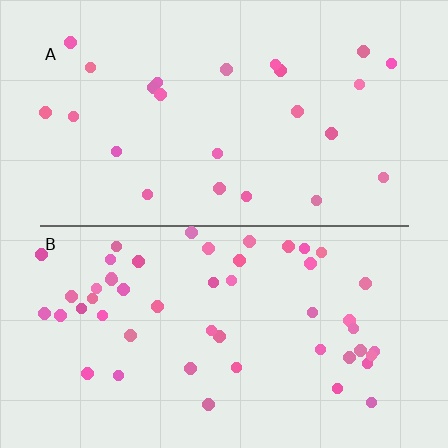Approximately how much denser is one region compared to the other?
Approximately 2.1× — region B over region A.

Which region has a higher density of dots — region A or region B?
B (the bottom).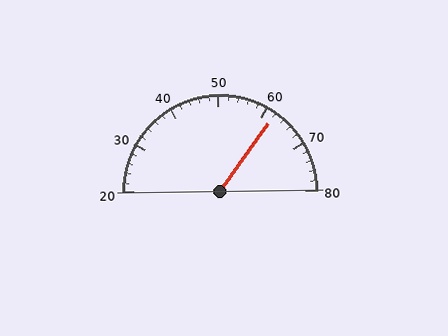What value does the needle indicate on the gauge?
The needle indicates approximately 62.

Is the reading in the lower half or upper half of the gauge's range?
The reading is in the upper half of the range (20 to 80).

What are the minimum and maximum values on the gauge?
The gauge ranges from 20 to 80.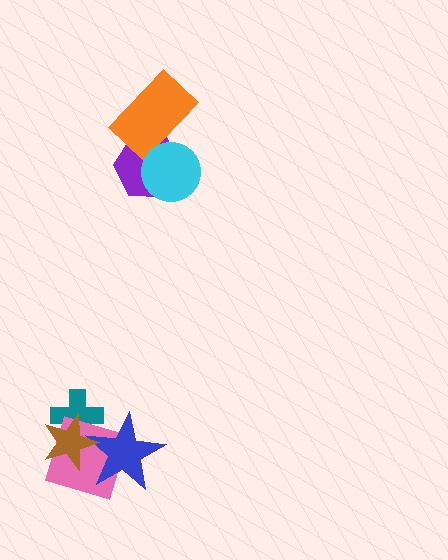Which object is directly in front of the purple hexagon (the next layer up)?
The orange rectangle is directly in front of the purple hexagon.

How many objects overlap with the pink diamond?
3 objects overlap with the pink diamond.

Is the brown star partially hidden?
No, no other shape covers it.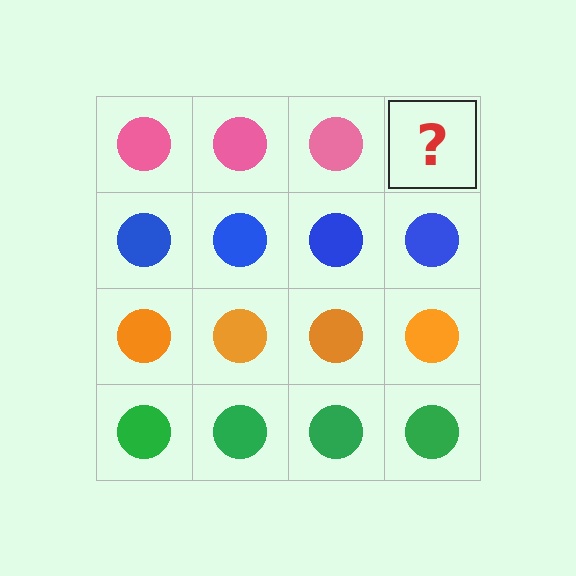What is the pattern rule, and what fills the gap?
The rule is that each row has a consistent color. The gap should be filled with a pink circle.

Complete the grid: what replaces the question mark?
The question mark should be replaced with a pink circle.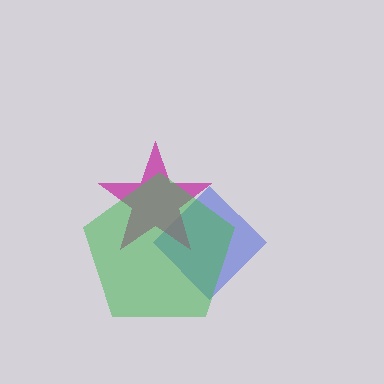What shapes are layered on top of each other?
The layered shapes are: a blue diamond, a magenta star, a green pentagon.